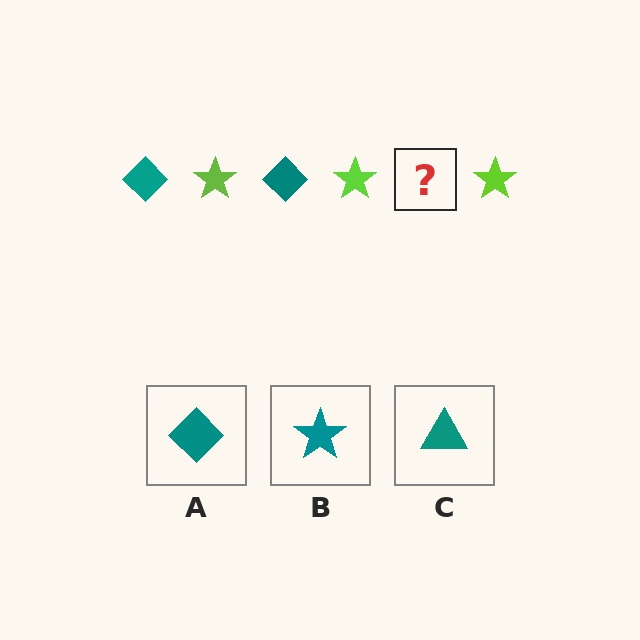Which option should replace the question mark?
Option A.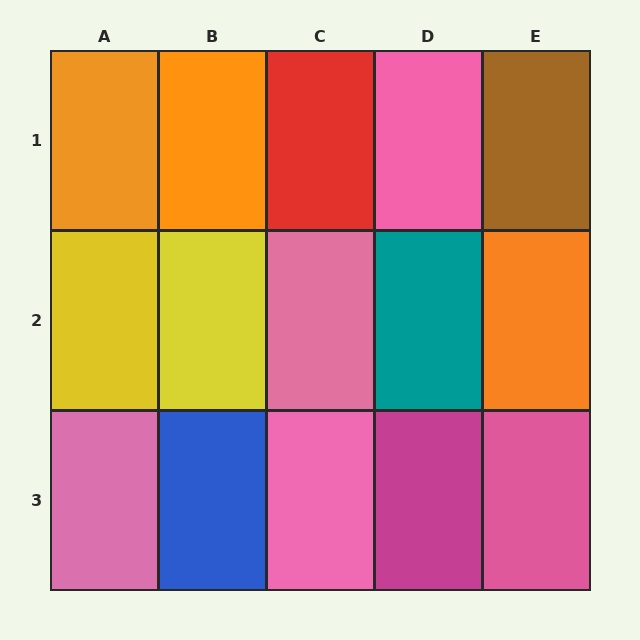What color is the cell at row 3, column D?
Magenta.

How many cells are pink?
5 cells are pink.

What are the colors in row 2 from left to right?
Yellow, yellow, pink, teal, orange.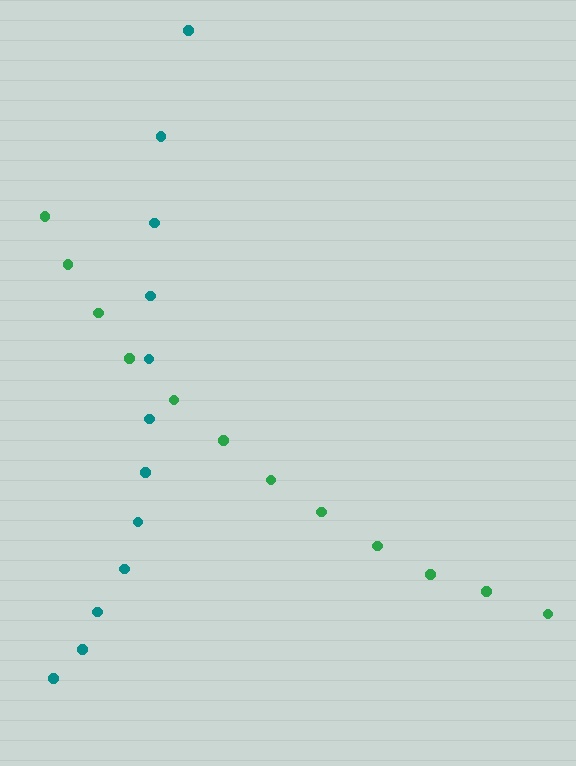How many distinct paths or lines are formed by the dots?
There are 2 distinct paths.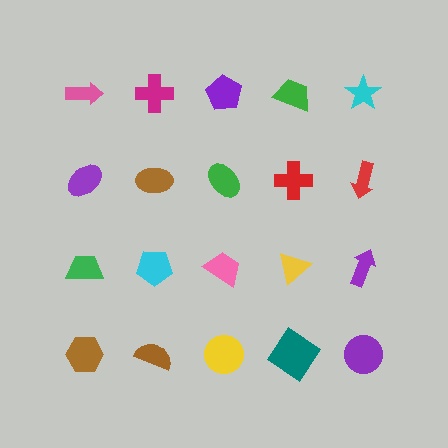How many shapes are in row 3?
5 shapes.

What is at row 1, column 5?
A cyan star.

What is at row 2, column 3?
A green ellipse.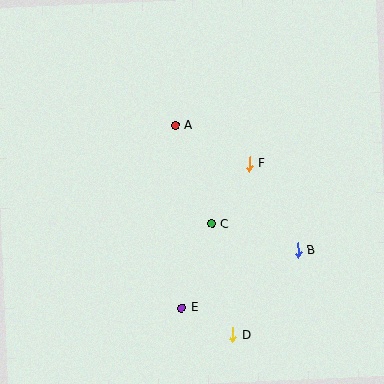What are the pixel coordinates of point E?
Point E is at (182, 308).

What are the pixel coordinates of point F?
Point F is at (249, 164).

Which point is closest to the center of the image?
Point C at (212, 224) is closest to the center.